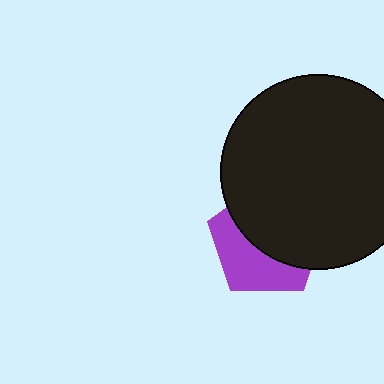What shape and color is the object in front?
The object in front is a black circle.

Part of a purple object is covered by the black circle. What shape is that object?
It is a pentagon.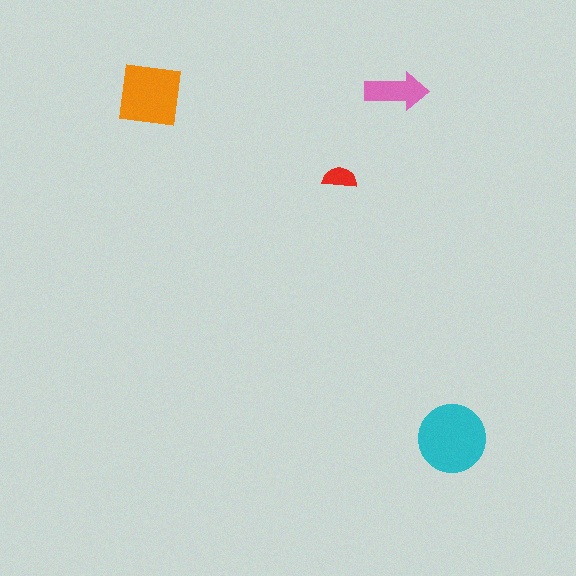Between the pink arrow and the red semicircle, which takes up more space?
The pink arrow.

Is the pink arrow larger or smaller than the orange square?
Smaller.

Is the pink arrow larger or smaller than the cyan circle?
Smaller.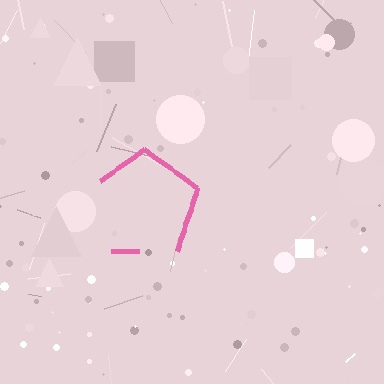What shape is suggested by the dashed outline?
The dashed outline suggests a pentagon.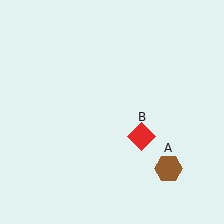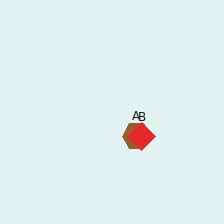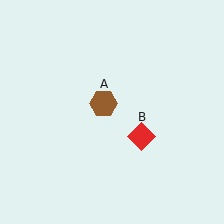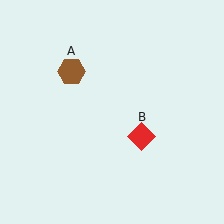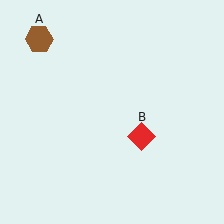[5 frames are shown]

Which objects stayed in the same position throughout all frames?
Red diamond (object B) remained stationary.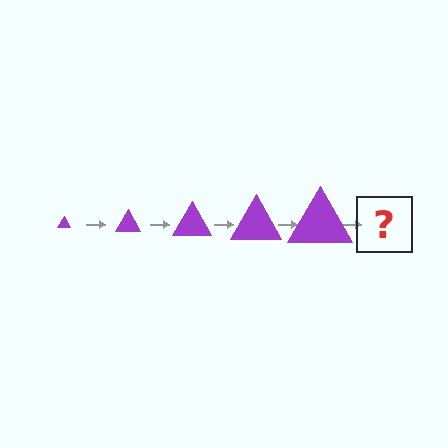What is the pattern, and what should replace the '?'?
The pattern is that the triangle gets progressively larger each step. The '?' should be a purple triangle, larger than the previous one.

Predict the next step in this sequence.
The next step is a purple triangle, larger than the previous one.